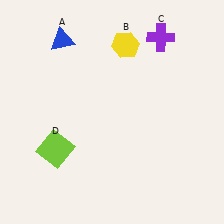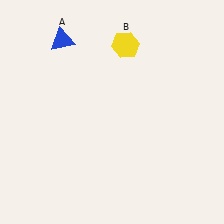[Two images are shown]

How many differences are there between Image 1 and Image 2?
There are 2 differences between the two images.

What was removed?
The purple cross (C), the lime square (D) were removed in Image 2.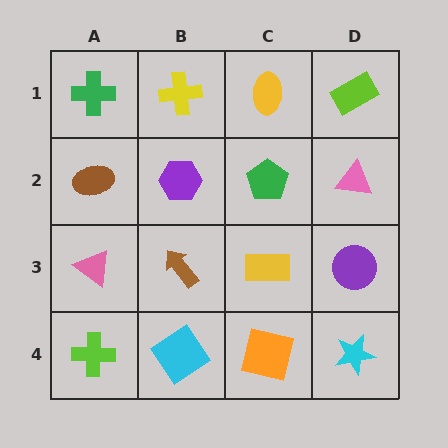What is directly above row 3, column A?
A brown ellipse.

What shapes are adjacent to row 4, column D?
A purple circle (row 3, column D), an orange square (row 4, column C).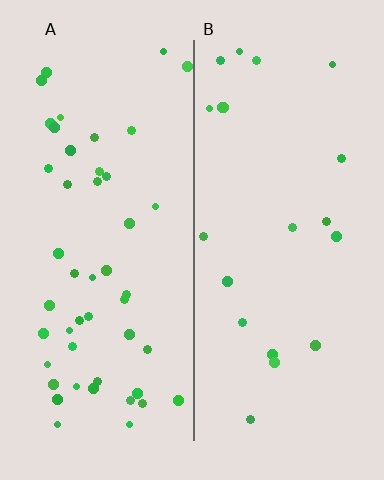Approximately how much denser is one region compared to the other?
Approximately 2.3× — region A over region B.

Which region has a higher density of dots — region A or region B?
A (the left).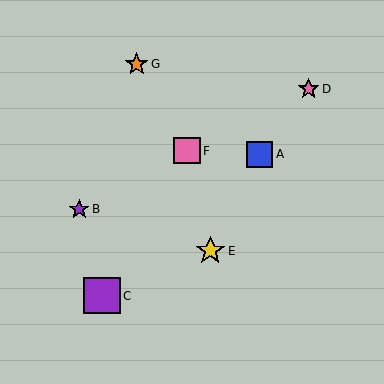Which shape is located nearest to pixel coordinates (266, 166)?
The blue square (labeled A) at (260, 154) is nearest to that location.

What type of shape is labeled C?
Shape C is a purple square.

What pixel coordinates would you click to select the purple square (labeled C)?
Click at (102, 296) to select the purple square C.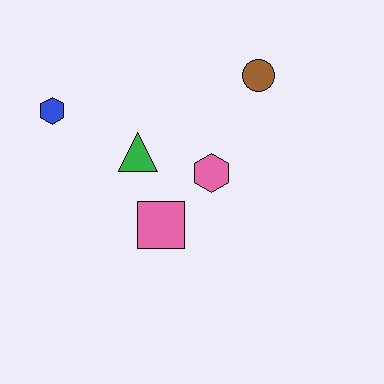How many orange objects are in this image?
There are no orange objects.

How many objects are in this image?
There are 5 objects.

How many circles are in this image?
There is 1 circle.